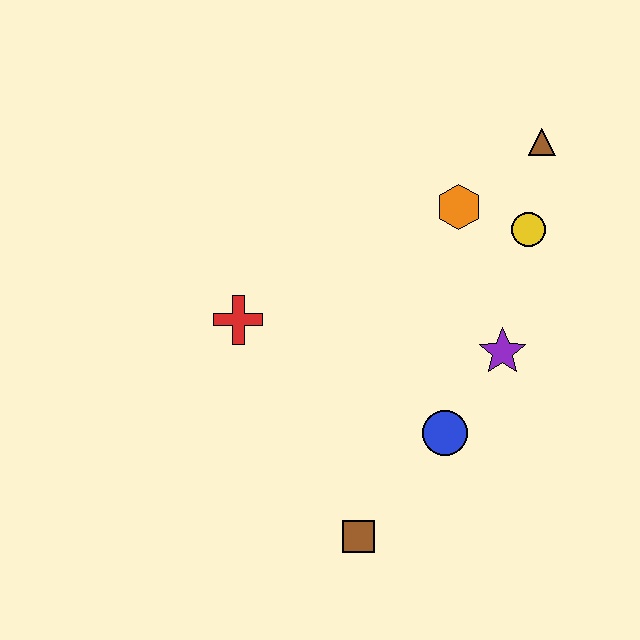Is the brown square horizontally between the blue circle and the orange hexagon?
No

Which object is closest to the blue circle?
The purple star is closest to the blue circle.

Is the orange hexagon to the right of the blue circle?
Yes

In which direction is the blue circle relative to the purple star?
The blue circle is below the purple star.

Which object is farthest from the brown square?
The brown triangle is farthest from the brown square.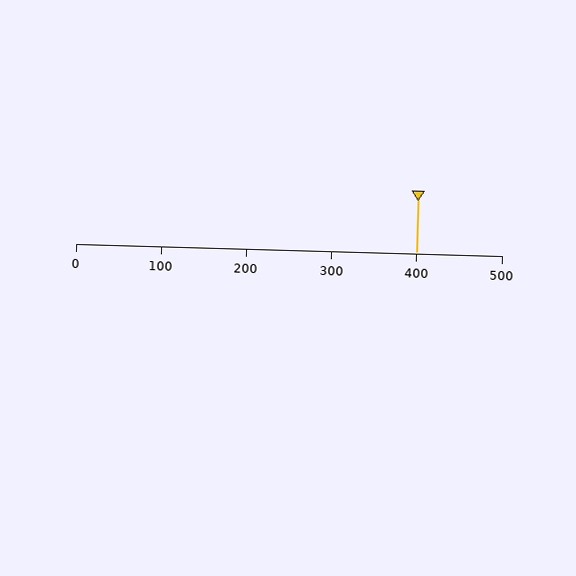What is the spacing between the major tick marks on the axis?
The major ticks are spaced 100 apart.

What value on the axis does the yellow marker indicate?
The marker indicates approximately 400.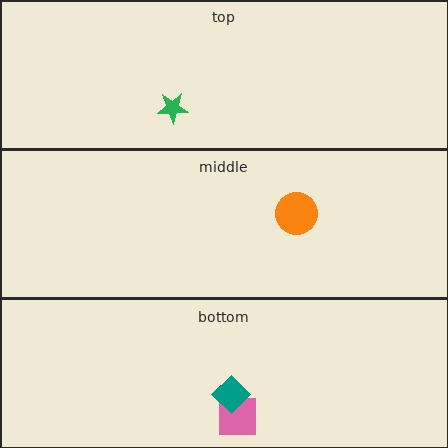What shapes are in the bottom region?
The pink square, the teal diamond.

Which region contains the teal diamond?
The bottom region.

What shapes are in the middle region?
The orange circle.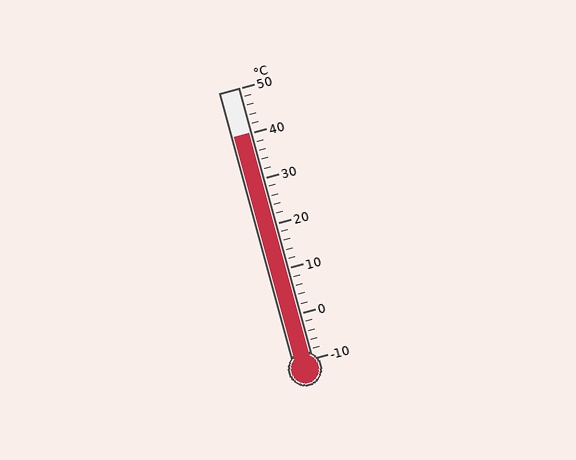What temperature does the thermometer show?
The thermometer shows approximately 40°C.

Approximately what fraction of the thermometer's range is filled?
The thermometer is filled to approximately 85% of its range.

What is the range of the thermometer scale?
The thermometer scale ranges from -10°C to 50°C.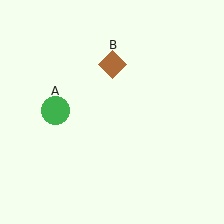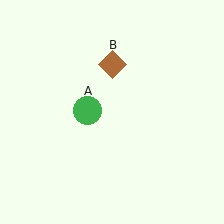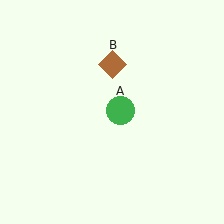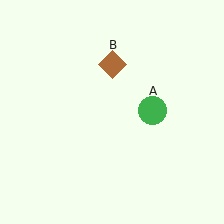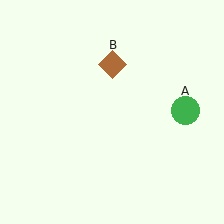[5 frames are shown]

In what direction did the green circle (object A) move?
The green circle (object A) moved right.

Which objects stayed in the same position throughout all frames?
Brown diamond (object B) remained stationary.